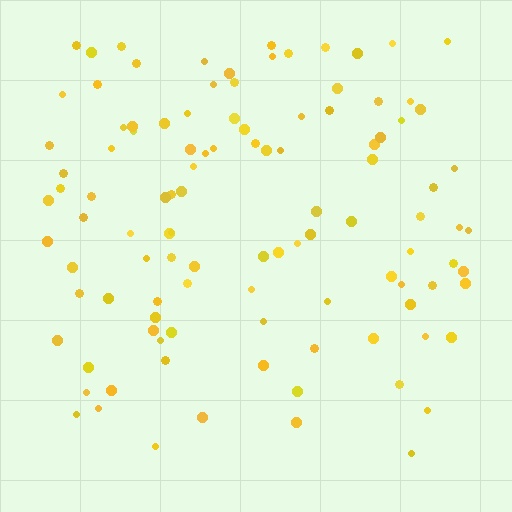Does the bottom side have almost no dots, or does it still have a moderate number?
Still a moderate number, just noticeably fewer than the top.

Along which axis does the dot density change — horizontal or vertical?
Vertical.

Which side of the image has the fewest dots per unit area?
The bottom.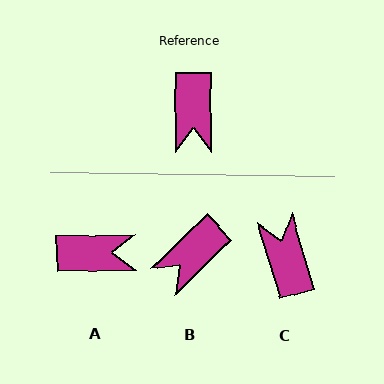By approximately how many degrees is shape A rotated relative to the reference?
Approximately 92 degrees counter-clockwise.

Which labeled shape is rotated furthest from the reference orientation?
C, about 163 degrees away.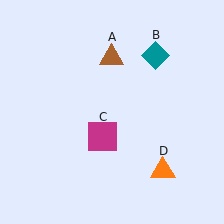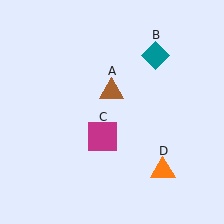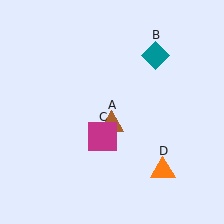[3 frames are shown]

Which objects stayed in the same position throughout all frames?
Teal diamond (object B) and magenta square (object C) and orange triangle (object D) remained stationary.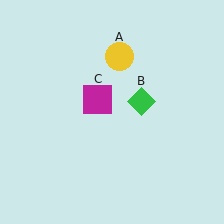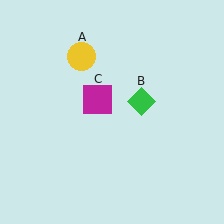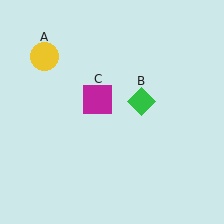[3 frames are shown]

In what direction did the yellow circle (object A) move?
The yellow circle (object A) moved left.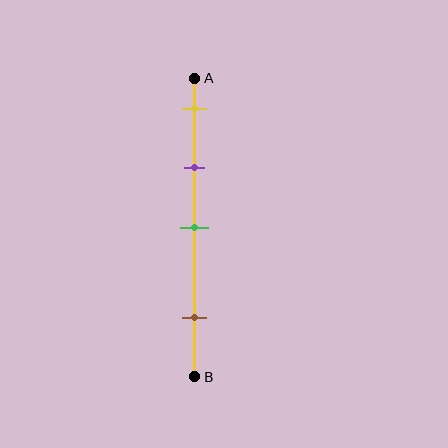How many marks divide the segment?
There are 4 marks dividing the segment.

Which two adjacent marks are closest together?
The yellow and purple marks are the closest adjacent pair.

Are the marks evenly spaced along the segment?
No, the marks are not evenly spaced.